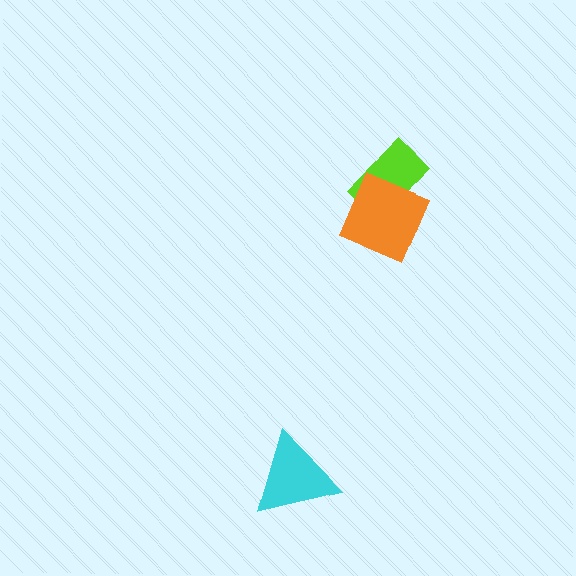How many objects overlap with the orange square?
1 object overlaps with the orange square.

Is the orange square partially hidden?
No, no other shape covers it.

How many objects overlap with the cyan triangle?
0 objects overlap with the cyan triangle.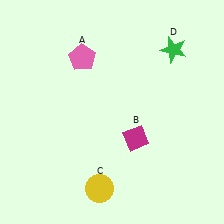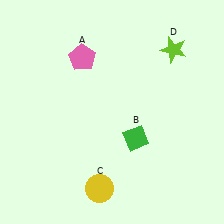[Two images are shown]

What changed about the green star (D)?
In Image 1, D is green. In Image 2, it changed to lime.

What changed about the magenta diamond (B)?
In Image 1, B is magenta. In Image 2, it changed to green.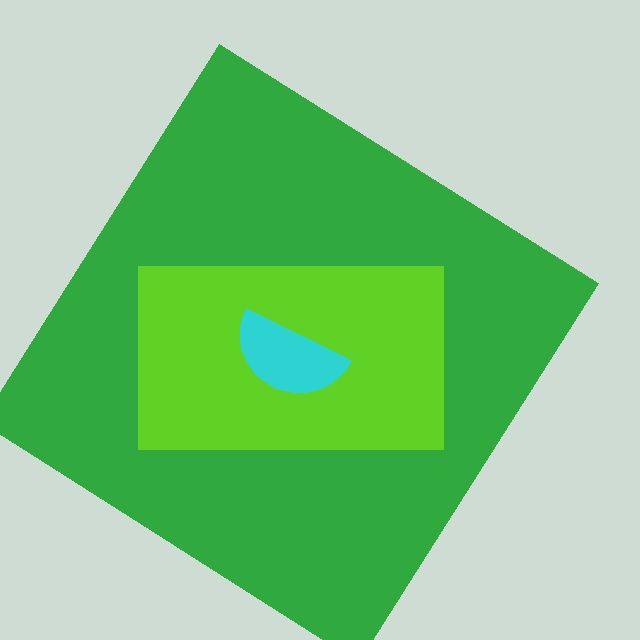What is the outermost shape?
The green diamond.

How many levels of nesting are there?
3.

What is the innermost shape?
The cyan semicircle.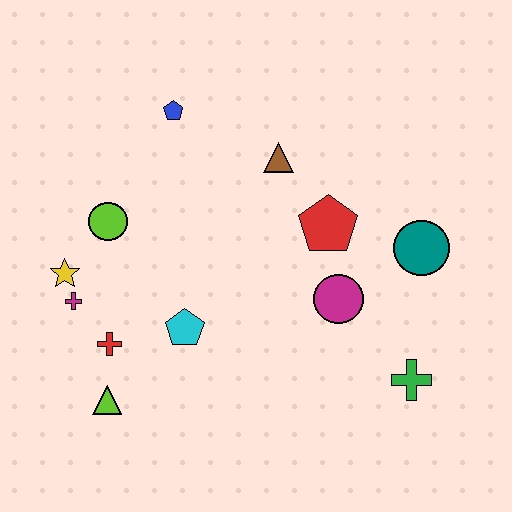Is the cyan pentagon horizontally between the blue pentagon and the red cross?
No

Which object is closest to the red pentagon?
The magenta circle is closest to the red pentagon.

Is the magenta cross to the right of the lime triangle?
No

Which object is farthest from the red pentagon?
The lime triangle is farthest from the red pentagon.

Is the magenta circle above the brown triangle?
No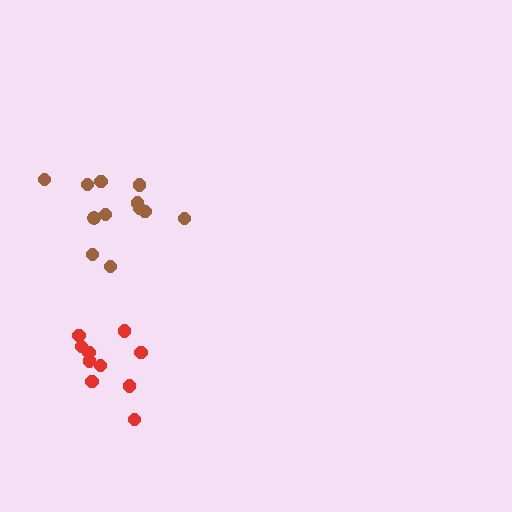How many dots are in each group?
Group 1: 12 dots, Group 2: 10 dots (22 total).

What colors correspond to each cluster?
The clusters are colored: brown, red.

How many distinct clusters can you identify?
There are 2 distinct clusters.